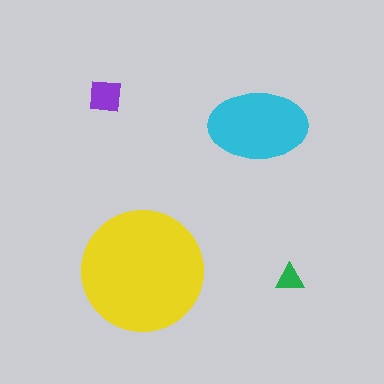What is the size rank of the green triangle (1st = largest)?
4th.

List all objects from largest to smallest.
The yellow circle, the cyan ellipse, the purple square, the green triangle.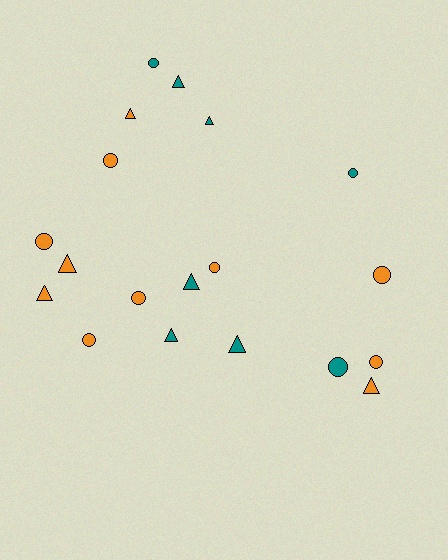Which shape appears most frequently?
Circle, with 10 objects.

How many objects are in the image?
There are 19 objects.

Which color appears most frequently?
Orange, with 11 objects.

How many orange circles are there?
There are 7 orange circles.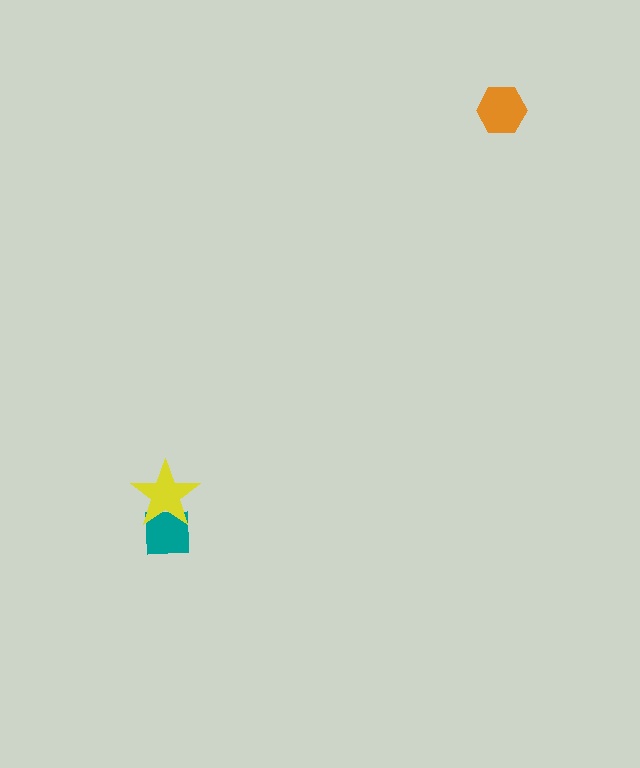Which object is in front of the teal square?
The yellow star is in front of the teal square.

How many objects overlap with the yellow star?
1 object overlaps with the yellow star.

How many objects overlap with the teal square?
1 object overlaps with the teal square.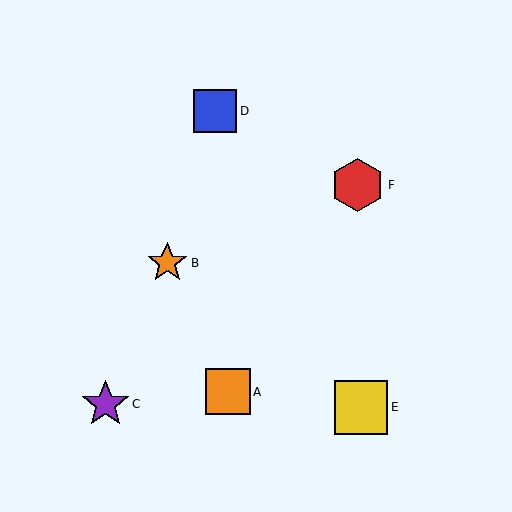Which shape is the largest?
The yellow square (labeled E) is the largest.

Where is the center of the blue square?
The center of the blue square is at (215, 111).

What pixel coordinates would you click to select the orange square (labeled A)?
Click at (228, 392) to select the orange square A.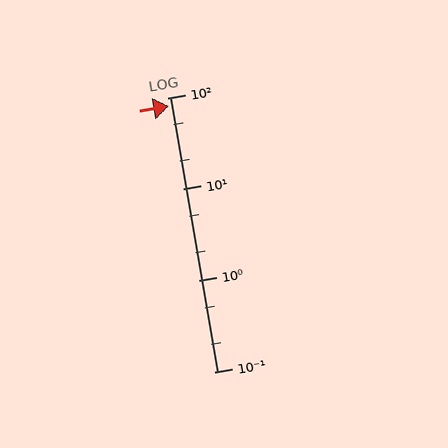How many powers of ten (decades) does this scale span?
The scale spans 3 decades, from 0.1 to 100.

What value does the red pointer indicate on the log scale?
The pointer indicates approximately 81.